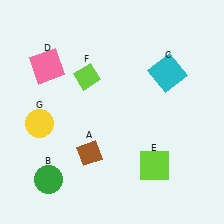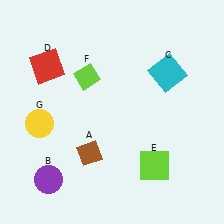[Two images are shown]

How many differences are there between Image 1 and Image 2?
There are 2 differences between the two images.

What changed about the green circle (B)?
In Image 1, B is green. In Image 2, it changed to purple.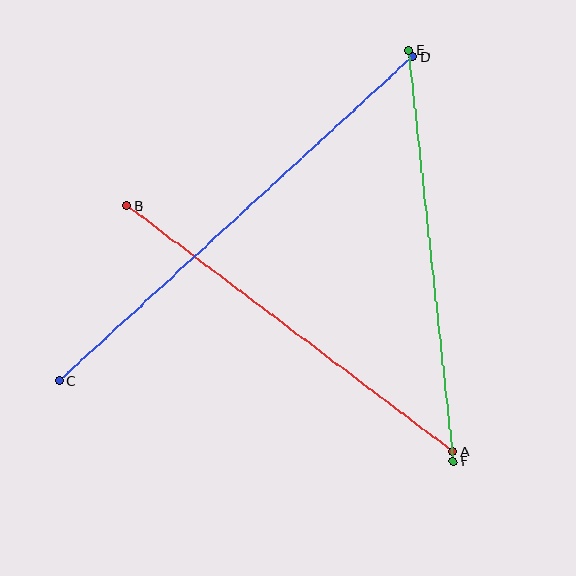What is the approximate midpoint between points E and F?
The midpoint is at approximately (431, 256) pixels.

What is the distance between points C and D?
The distance is approximately 480 pixels.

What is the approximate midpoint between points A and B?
The midpoint is at approximately (290, 329) pixels.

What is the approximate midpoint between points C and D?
The midpoint is at approximately (236, 219) pixels.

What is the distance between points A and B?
The distance is approximately 408 pixels.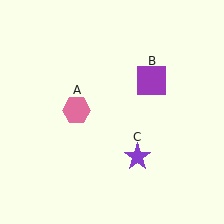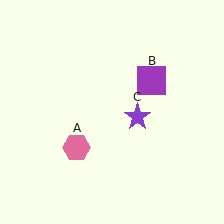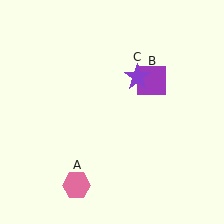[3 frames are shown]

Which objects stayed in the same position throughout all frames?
Purple square (object B) remained stationary.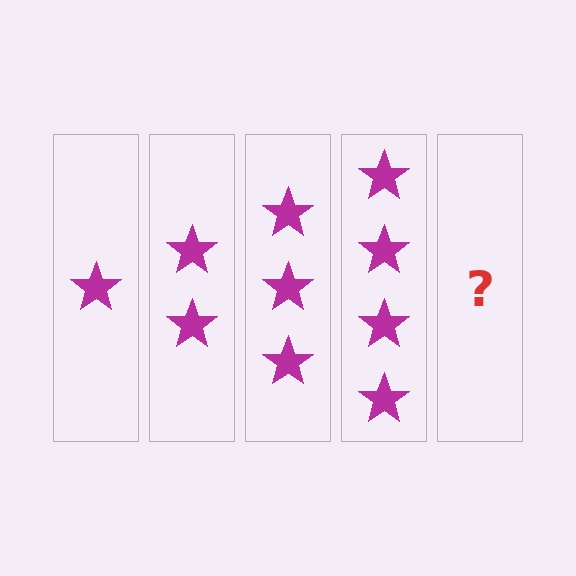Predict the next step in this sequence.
The next step is 5 stars.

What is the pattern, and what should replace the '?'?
The pattern is that each step adds one more star. The '?' should be 5 stars.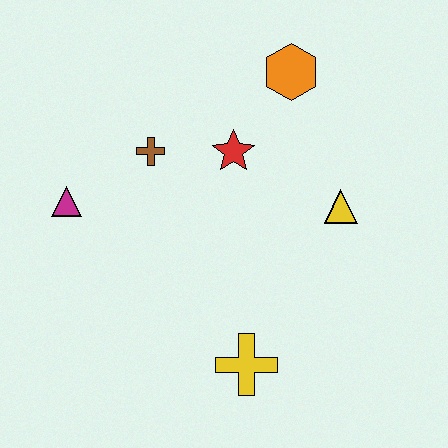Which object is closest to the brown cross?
The red star is closest to the brown cross.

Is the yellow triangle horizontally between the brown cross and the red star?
No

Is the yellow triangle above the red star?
No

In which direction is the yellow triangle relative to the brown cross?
The yellow triangle is to the right of the brown cross.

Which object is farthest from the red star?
The yellow cross is farthest from the red star.